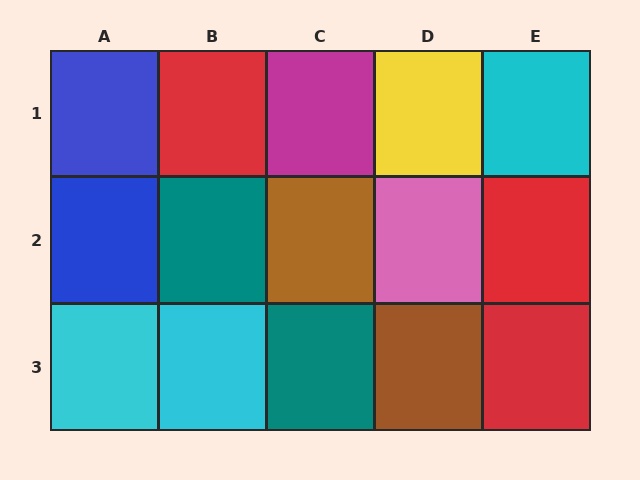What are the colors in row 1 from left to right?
Blue, red, magenta, yellow, cyan.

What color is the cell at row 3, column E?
Red.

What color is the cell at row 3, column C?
Teal.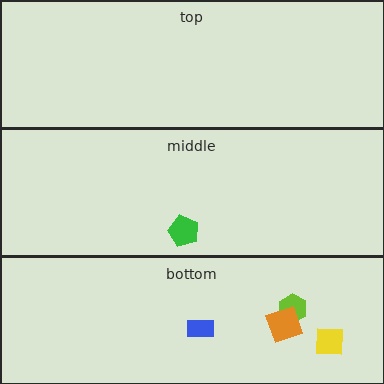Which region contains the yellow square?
The bottom region.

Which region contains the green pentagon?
The middle region.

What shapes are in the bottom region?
The blue rectangle, the lime hexagon, the orange square, the yellow square.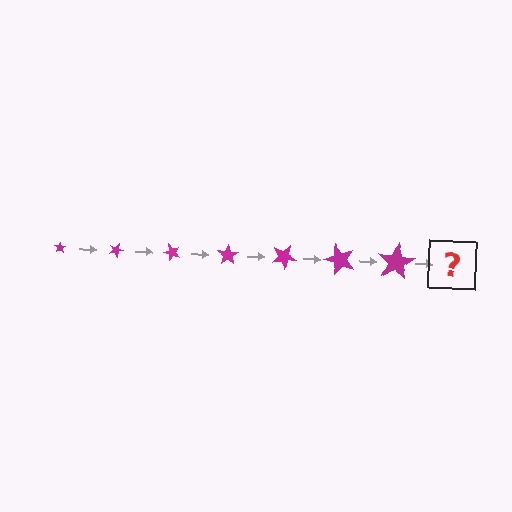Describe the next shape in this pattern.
It should be a star, larger than the previous one and rotated 175 degrees from the start.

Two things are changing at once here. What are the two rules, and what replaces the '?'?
The two rules are that the star grows larger each step and it rotates 25 degrees each step. The '?' should be a star, larger than the previous one and rotated 175 degrees from the start.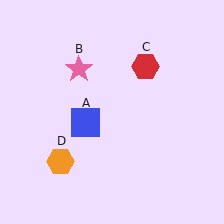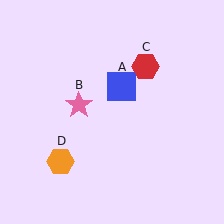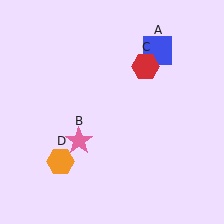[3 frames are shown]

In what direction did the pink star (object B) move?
The pink star (object B) moved down.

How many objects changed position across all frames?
2 objects changed position: blue square (object A), pink star (object B).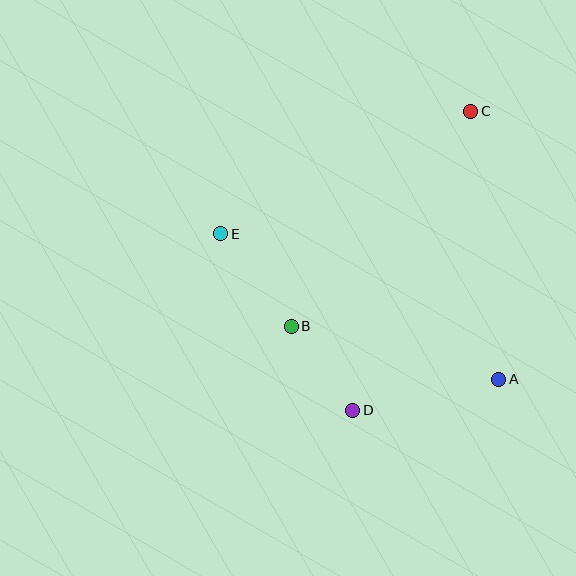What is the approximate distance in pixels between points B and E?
The distance between B and E is approximately 116 pixels.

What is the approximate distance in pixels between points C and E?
The distance between C and E is approximately 278 pixels.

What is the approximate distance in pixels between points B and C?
The distance between B and C is approximately 280 pixels.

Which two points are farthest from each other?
Points C and D are farthest from each other.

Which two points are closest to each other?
Points B and D are closest to each other.